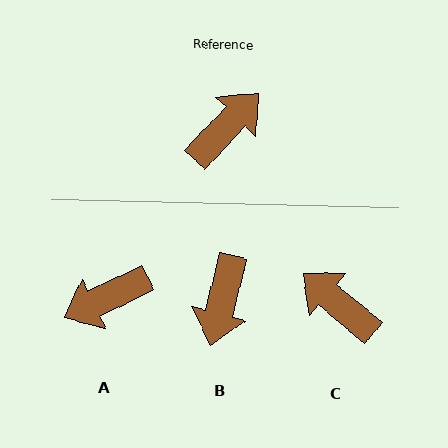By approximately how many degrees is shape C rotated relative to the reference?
Approximately 93 degrees counter-clockwise.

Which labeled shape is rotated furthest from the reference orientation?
A, about 160 degrees away.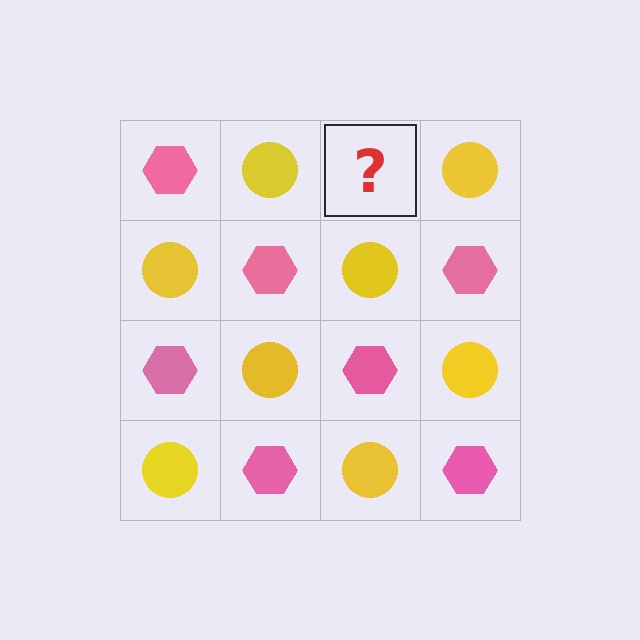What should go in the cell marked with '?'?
The missing cell should contain a pink hexagon.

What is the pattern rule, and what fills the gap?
The rule is that it alternates pink hexagon and yellow circle in a checkerboard pattern. The gap should be filled with a pink hexagon.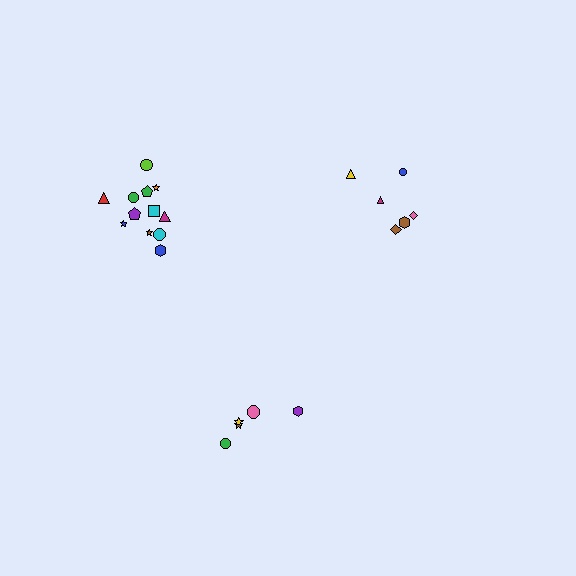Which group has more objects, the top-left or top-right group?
The top-left group.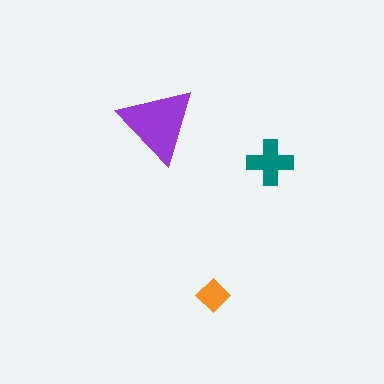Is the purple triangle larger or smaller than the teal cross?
Larger.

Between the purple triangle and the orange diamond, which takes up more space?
The purple triangle.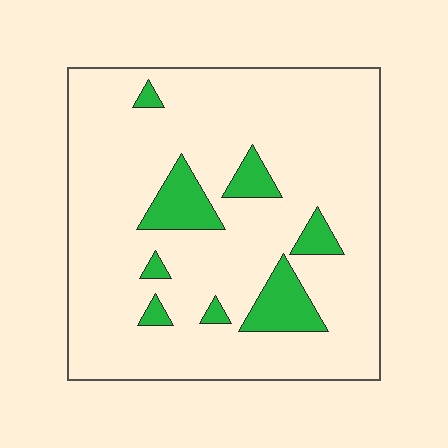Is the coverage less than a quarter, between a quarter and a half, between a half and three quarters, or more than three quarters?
Less than a quarter.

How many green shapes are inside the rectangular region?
8.